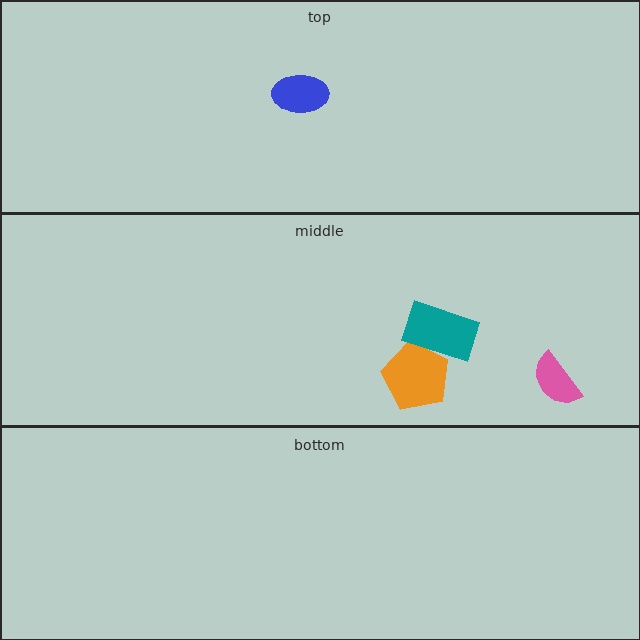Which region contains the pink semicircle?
The middle region.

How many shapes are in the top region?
1.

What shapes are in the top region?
The blue ellipse.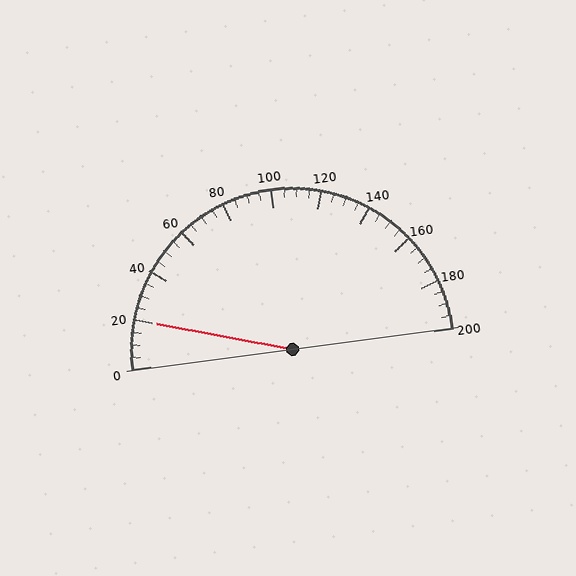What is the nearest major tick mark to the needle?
The nearest major tick mark is 20.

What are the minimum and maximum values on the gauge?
The gauge ranges from 0 to 200.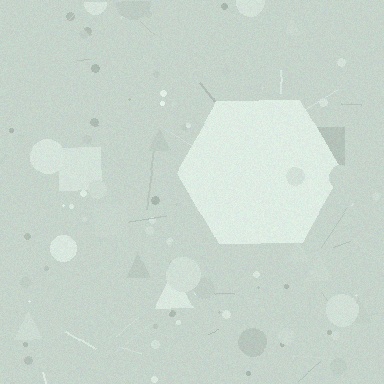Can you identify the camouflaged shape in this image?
The camouflaged shape is a hexagon.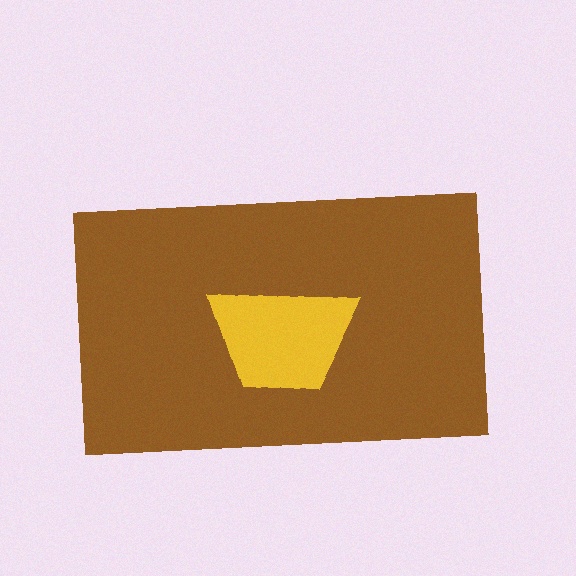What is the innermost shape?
The yellow trapezoid.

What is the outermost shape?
The brown rectangle.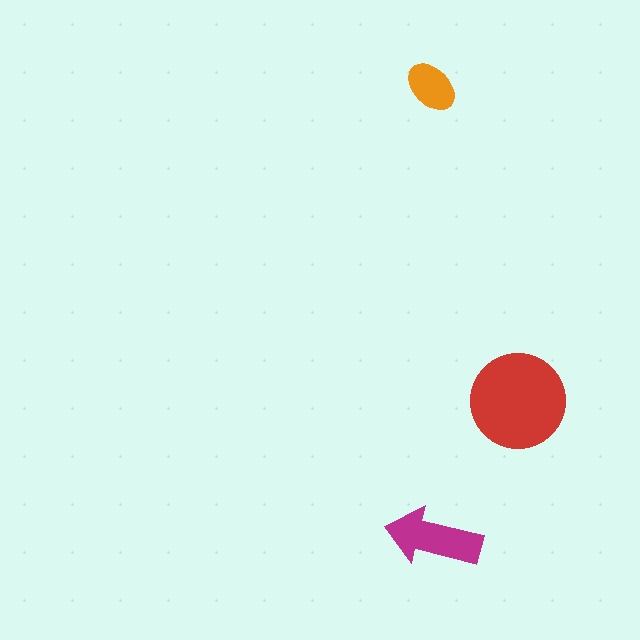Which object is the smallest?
The orange ellipse.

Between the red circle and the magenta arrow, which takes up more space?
The red circle.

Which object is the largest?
The red circle.